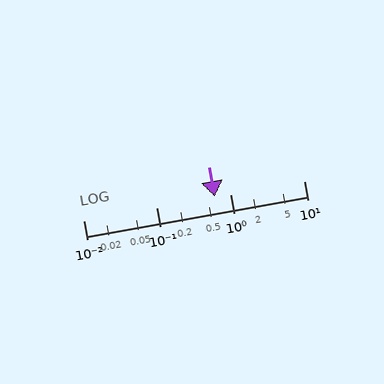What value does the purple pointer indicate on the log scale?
The pointer indicates approximately 0.62.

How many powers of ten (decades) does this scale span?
The scale spans 3 decades, from 0.01 to 10.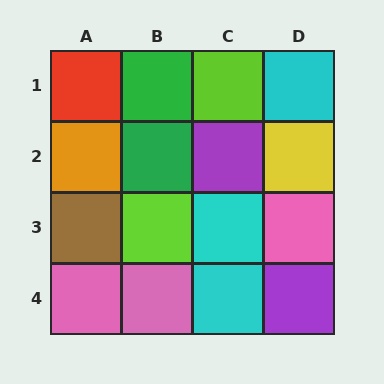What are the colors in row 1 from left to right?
Red, green, lime, cyan.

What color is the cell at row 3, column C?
Cyan.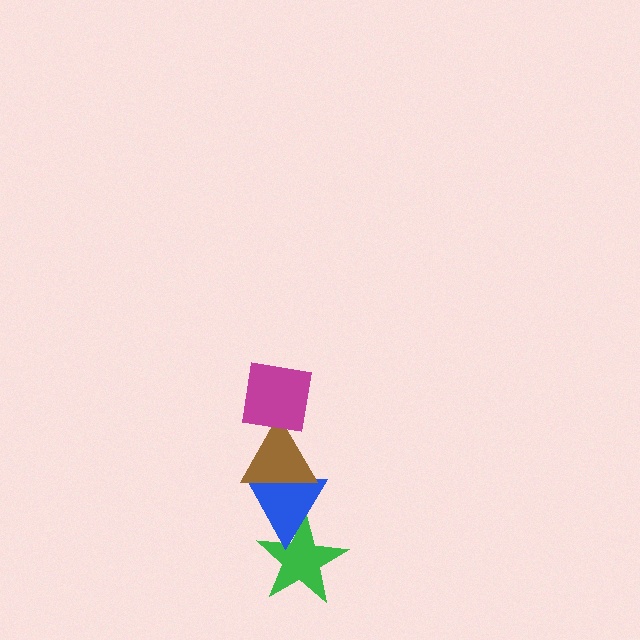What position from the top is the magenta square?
The magenta square is 1st from the top.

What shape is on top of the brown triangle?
The magenta square is on top of the brown triangle.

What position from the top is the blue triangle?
The blue triangle is 3rd from the top.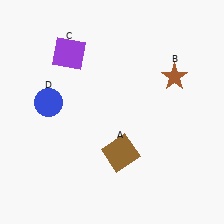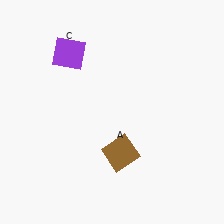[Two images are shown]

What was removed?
The brown star (B), the blue circle (D) were removed in Image 2.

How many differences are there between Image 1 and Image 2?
There are 2 differences between the two images.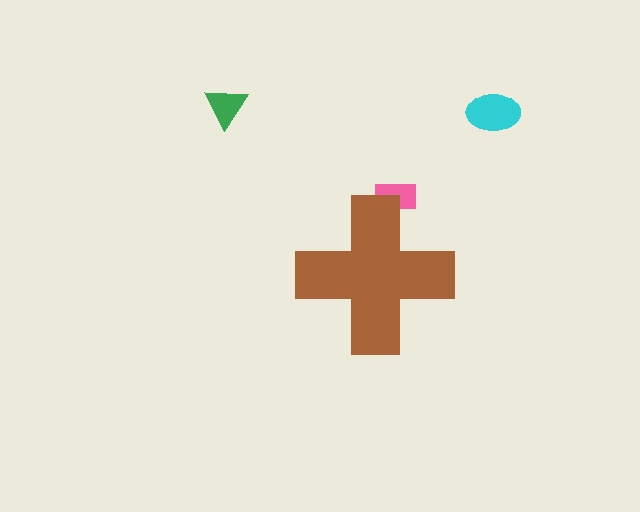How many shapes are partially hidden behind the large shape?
1 shape is partially hidden.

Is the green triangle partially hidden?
No, the green triangle is fully visible.